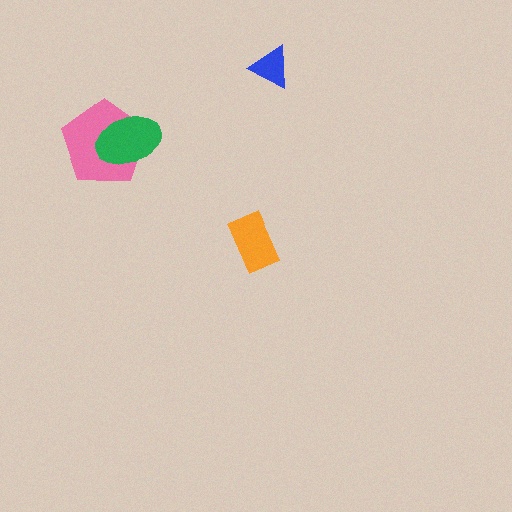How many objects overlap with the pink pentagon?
1 object overlaps with the pink pentagon.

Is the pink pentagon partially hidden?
Yes, it is partially covered by another shape.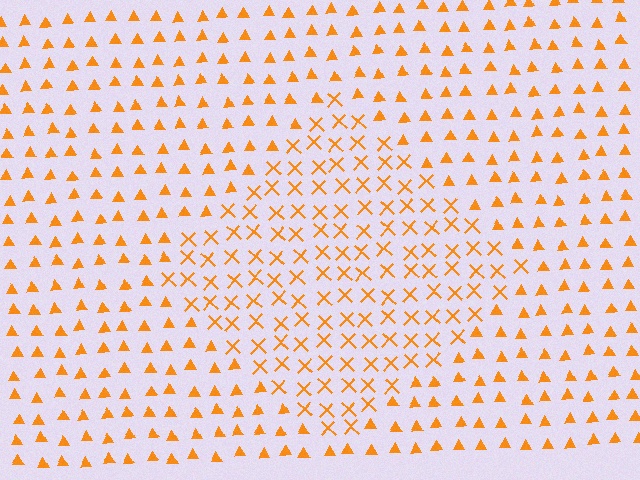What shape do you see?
I see a diamond.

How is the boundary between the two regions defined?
The boundary is defined by a change in element shape: X marks inside vs. triangles outside. All elements share the same color and spacing.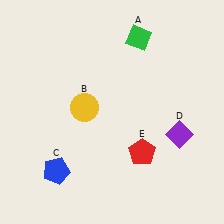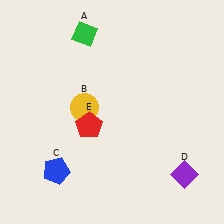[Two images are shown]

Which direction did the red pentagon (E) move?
The red pentagon (E) moved left.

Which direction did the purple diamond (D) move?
The purple diamond (D) moved down.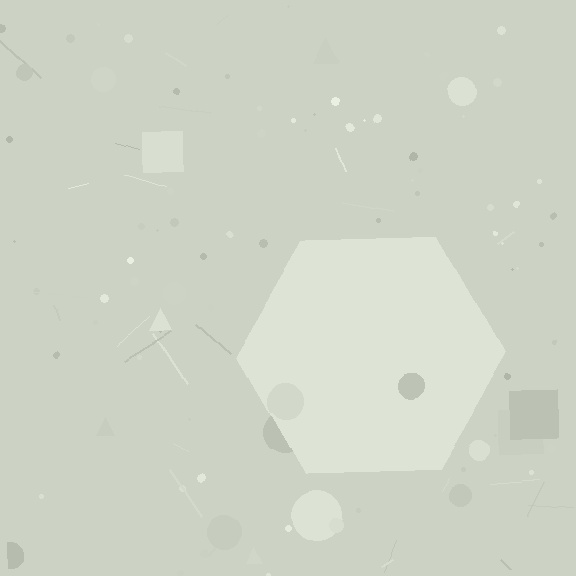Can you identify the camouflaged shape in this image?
The camouflaged shape is a hexagon.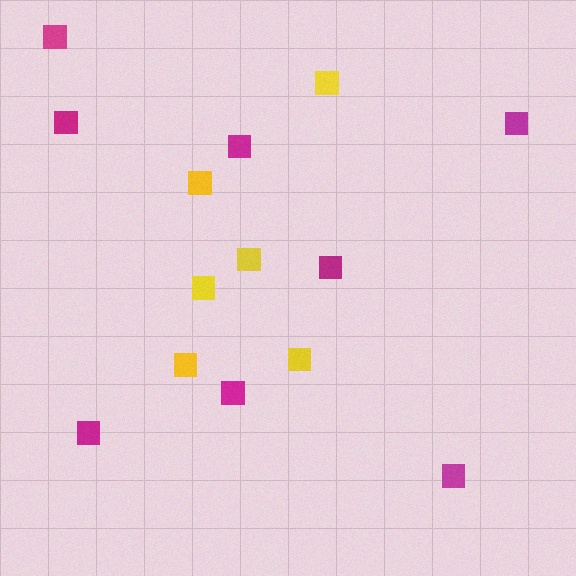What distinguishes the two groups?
There are 2 groups: one group of yellow squares (6) and one group of magenta squares (8).